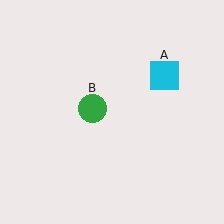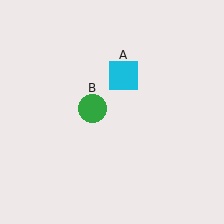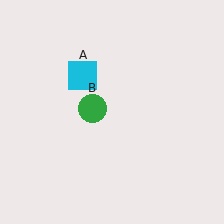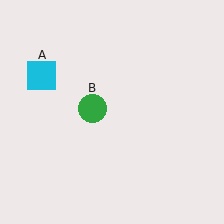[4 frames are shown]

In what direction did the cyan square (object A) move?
The cyan square (object A) moved left.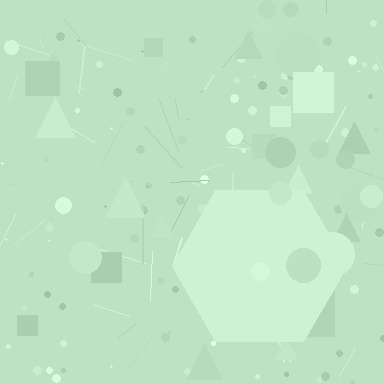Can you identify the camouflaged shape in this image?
The camouflaged shape is a hexagon.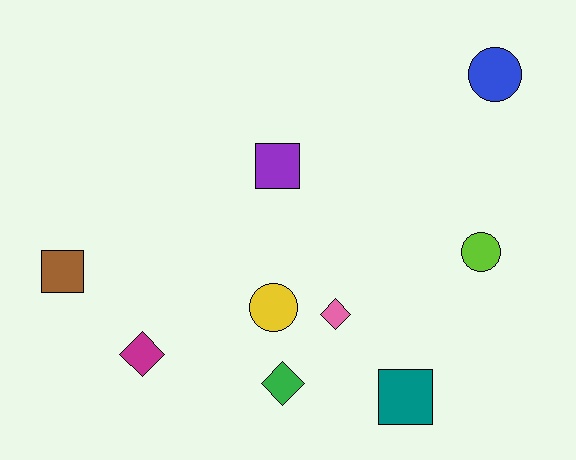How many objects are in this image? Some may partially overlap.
There are 9 objects.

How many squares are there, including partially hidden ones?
There are 3 squares.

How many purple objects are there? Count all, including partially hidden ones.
There is 1 purple object.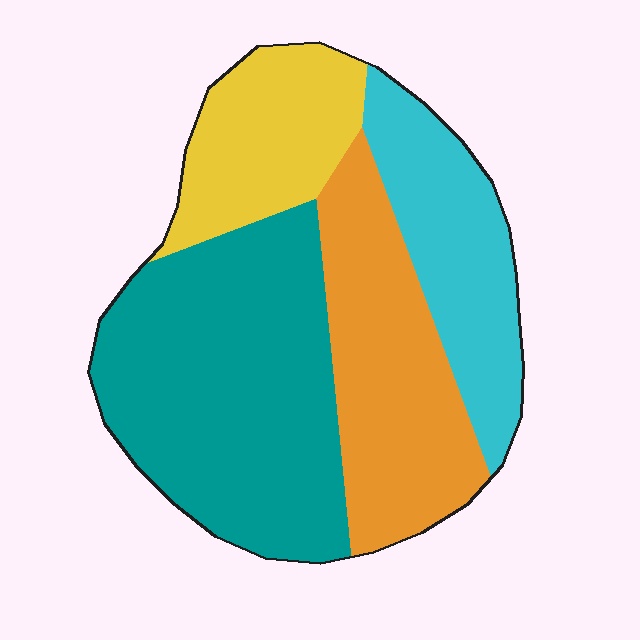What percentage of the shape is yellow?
Yellow takes up about one sixth (1/6) of the shape.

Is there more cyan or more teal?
Teal.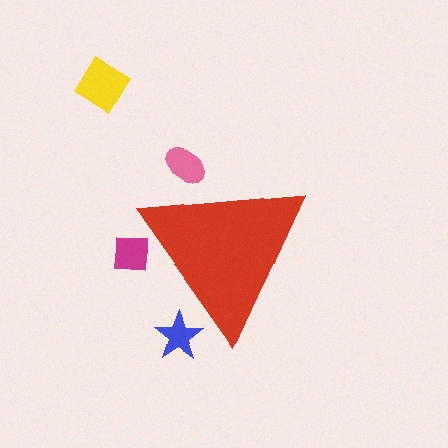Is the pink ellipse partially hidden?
Yes, the pink ellipse is partially hidden behind the red triangle.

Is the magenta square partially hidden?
Yes, the magenta square is partially hidden behind the red triangle.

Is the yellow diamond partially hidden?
No, the yellow diamond is fully visible.